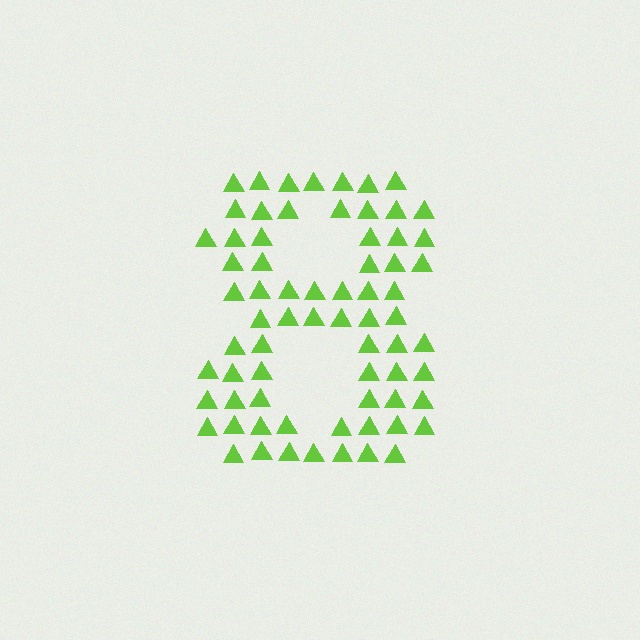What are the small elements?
The small elements are triangles.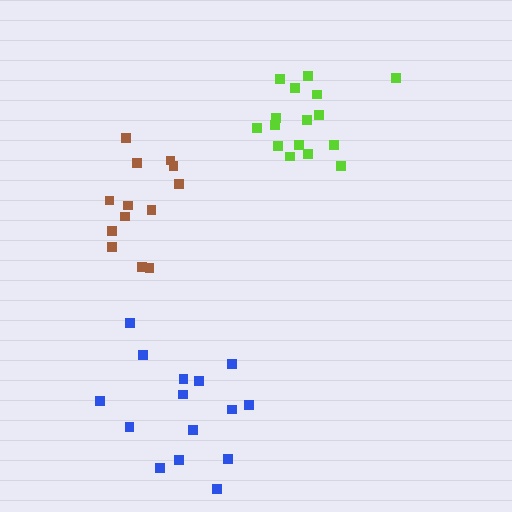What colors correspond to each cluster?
The clusters are colored: lime, brown, blue.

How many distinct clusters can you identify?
There are 3 distinct clusters.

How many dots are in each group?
Group 1: 16 dots, Group 2: 13 dots, Group 3: 15 dots (44 total).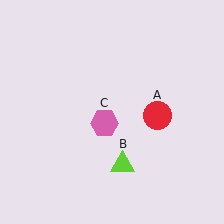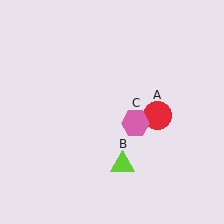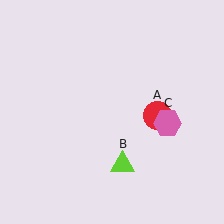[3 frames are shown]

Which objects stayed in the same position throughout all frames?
Red circle (object A) and lime triangle (object B) remained stationary.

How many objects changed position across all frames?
1 object changed position: pink hexagon (object C).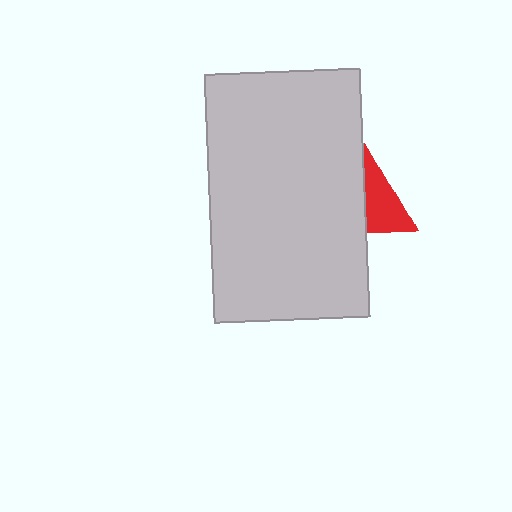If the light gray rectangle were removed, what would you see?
You would see the complete red triangle.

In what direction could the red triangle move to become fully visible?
The red triangle could move right. That would shift it out from behind the light gray rectangle entirely.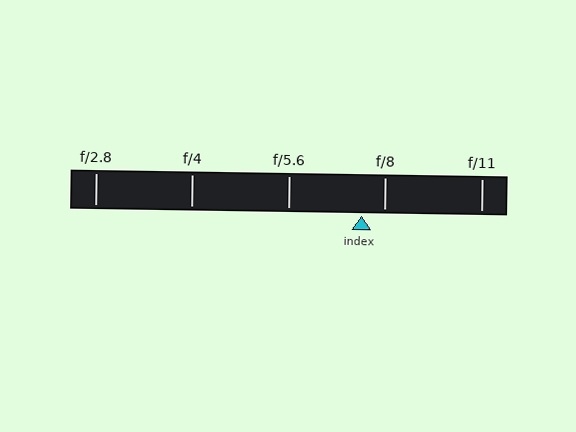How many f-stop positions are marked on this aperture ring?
There are 5 f-stop positions marked.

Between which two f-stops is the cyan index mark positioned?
The index mark is between f/5.6 and f/8.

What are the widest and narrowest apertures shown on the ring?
The widest aperture shown is f/2.8 and the narrowest is f/11.